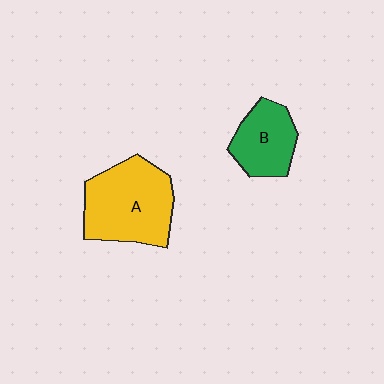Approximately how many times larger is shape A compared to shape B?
Approximately 1.7 times.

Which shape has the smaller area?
Shape B (green).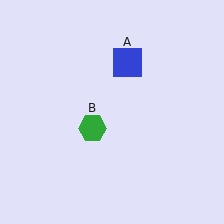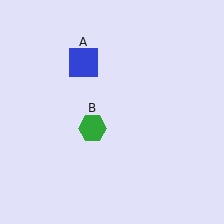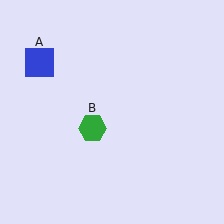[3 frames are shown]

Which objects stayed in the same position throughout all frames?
Green hexagon (object B) remained stationary.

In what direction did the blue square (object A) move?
The blue square (object A) moved left.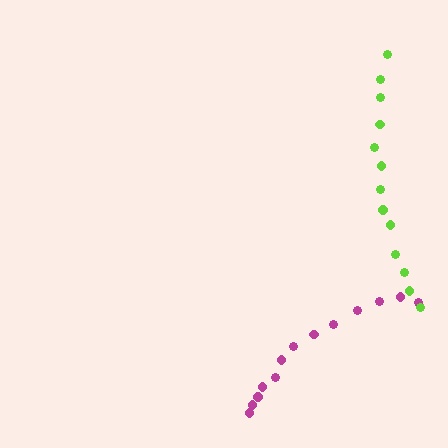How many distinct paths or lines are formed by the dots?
There are 2 distinct paths.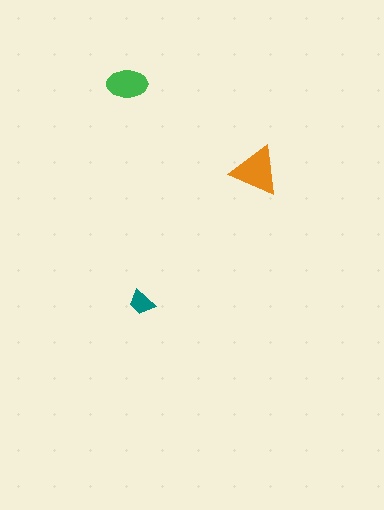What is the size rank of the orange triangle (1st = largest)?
1st.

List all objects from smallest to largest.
The teal trapezoid, the green ellipse, the orange triangle.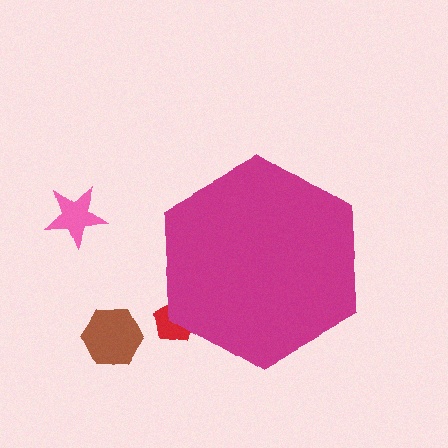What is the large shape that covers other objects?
A magenta hexagon.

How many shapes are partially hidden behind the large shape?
1 shape is partially hidden.